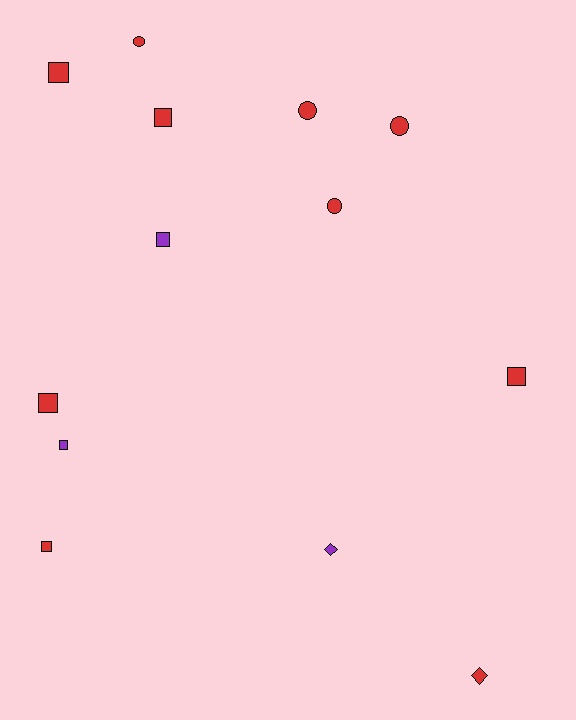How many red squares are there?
There are 5 red squares.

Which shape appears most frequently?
Square, with 7 objects.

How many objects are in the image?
There are 13 objects.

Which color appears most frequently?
Red, with 10 objects.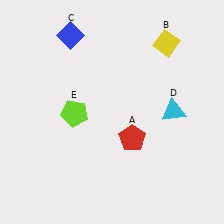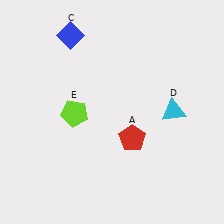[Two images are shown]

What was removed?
The yellow diamond (B) was removed in Image 2.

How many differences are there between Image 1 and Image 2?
There is 1 difference between the two images.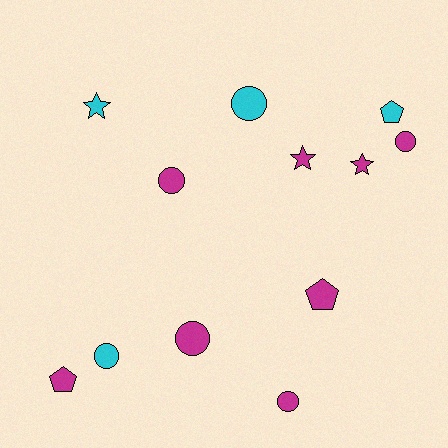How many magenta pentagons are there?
There are 2 magenta pentagons.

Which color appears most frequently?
Magenta, with 8 objects.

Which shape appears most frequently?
Circle, with 6 objects.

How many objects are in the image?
There are 12 objects.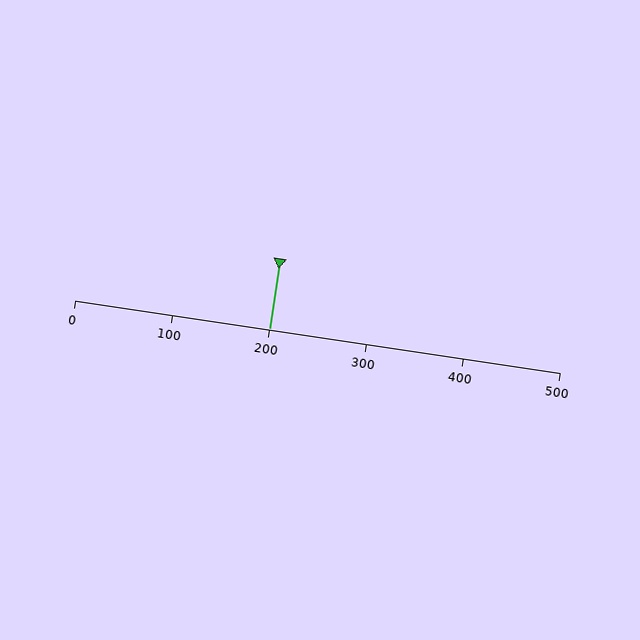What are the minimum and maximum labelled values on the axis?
The axis runs from 0 to 500.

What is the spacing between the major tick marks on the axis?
The major ticks are spaced 100 apart.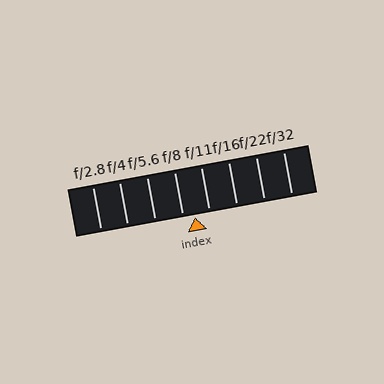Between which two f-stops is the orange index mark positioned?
The index mark is between f/8 and f/11.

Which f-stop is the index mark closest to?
The index mark is closest to f/8.